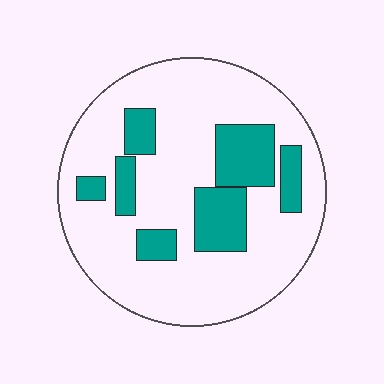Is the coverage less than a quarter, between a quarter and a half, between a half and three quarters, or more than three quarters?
Less than a quarter.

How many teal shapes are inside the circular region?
7.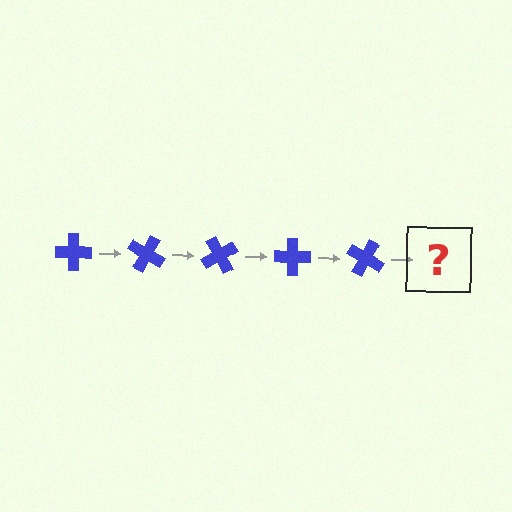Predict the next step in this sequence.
The next step is a blue cross rotated 150 degrees.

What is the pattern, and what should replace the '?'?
The pattern is that the cross rotates 30 degrees each step. The '?' should be a blue cross rotated 150 degrees.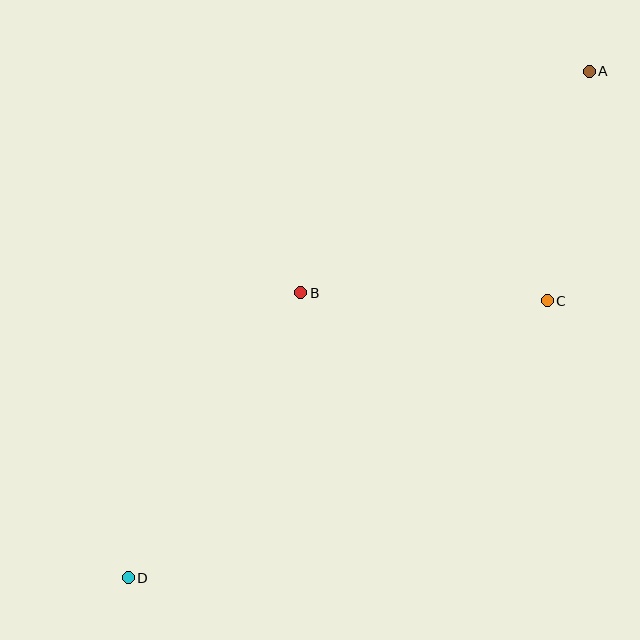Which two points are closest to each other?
Points A and C are closest to each other.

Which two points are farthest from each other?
Points A and D are farthest from each other.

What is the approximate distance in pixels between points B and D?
The distance between B and D is approximately 333 pixels.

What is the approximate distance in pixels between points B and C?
The distance between B and C is approximately 247 pixels.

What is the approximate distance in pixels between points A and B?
The distance between A and B is approximately 364 pixels.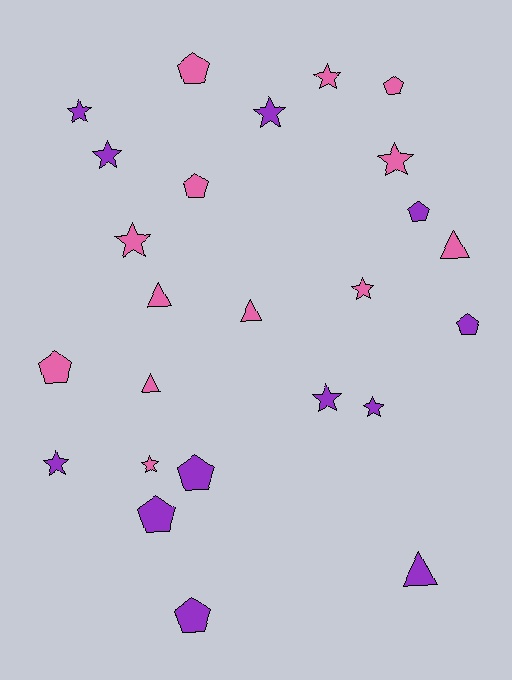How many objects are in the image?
There are 25 objects.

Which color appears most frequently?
Pink, with 13 objects.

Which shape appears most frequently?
Star, with 11 objects.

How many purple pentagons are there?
There are 5 purple pentagons.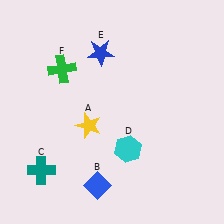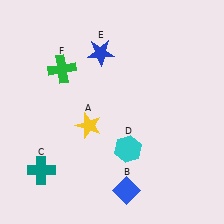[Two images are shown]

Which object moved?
The blue diamond (B) moved right.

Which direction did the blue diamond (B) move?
The blue diamond (B) moved right.